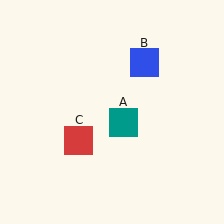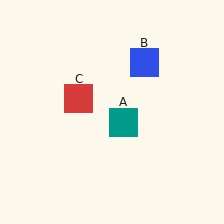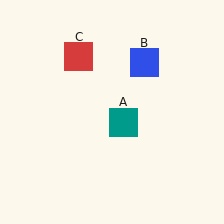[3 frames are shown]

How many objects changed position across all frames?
1 object changed position: red square (object C).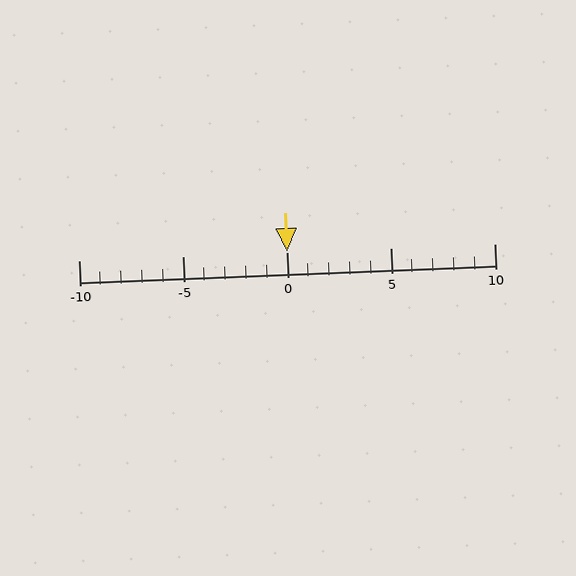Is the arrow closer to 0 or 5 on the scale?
The arrow is closer to 0.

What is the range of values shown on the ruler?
The ruler shows values from -10 to 10.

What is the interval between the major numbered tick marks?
The major tick marks are spaced 5 units apart.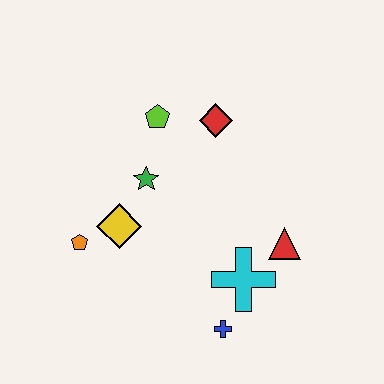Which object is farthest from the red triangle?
The orange pentagon is farthest from the red triangle.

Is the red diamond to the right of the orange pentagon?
Yes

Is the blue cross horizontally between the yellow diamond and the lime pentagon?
No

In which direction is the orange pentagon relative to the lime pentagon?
The orange pentagon is below the lime pentagon.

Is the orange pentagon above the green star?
No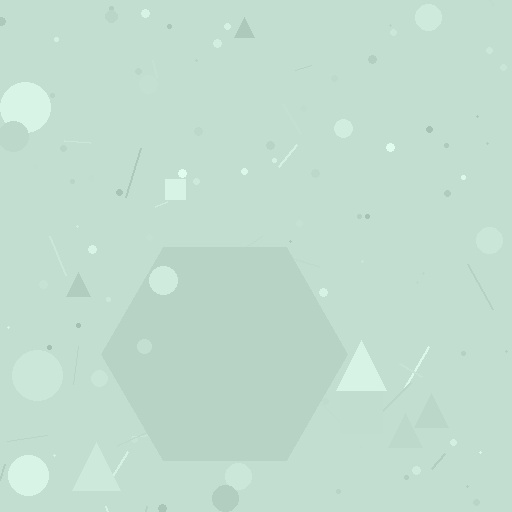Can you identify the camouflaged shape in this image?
The camouflaged shape is a hexagon.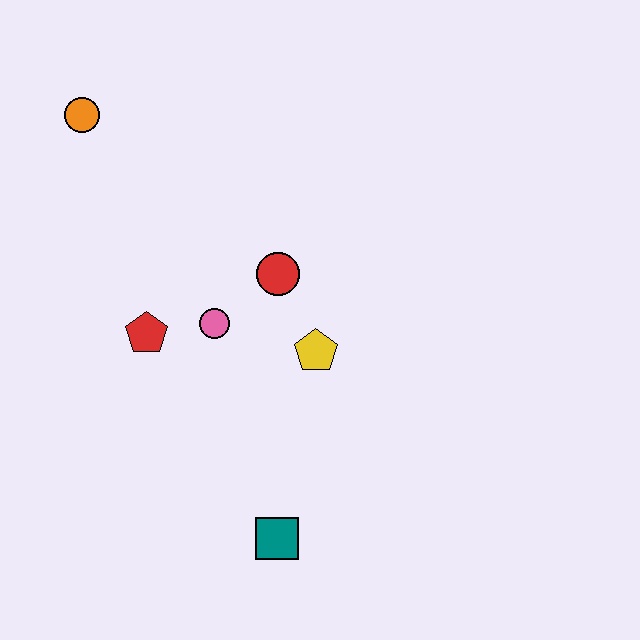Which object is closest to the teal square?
The yellow pentagon is closest to the teal square.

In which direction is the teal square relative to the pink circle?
The teal square is below the pink circle.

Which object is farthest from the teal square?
The orange circle is farthest from the teal square.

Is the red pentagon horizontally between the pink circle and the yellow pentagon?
No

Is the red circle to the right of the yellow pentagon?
No